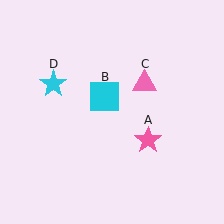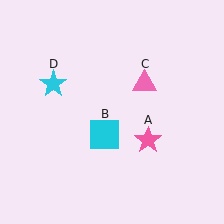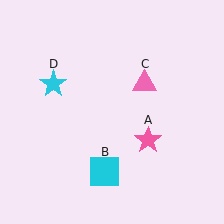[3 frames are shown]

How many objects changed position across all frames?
1 object changed position: cyan square (object B).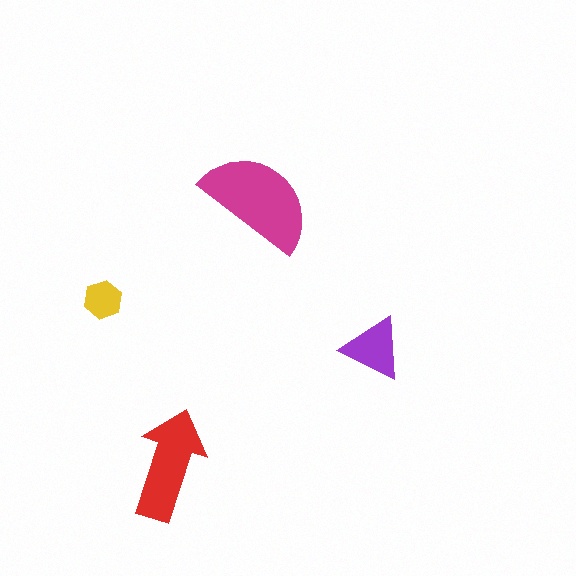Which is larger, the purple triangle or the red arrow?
The red arrow.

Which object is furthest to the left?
The yellow hexagon is leftmost.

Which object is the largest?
The magenta semicircle.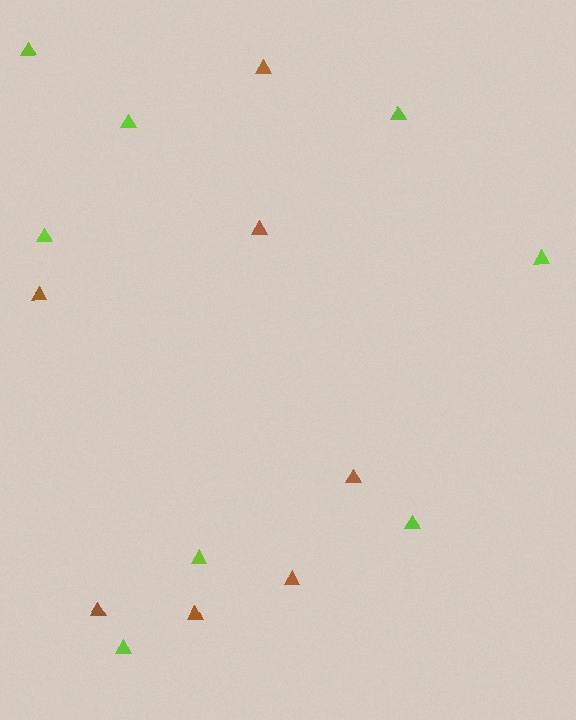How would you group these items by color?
There are 2 groups: one group of brown triangles (7) and one group of lime triangles (8).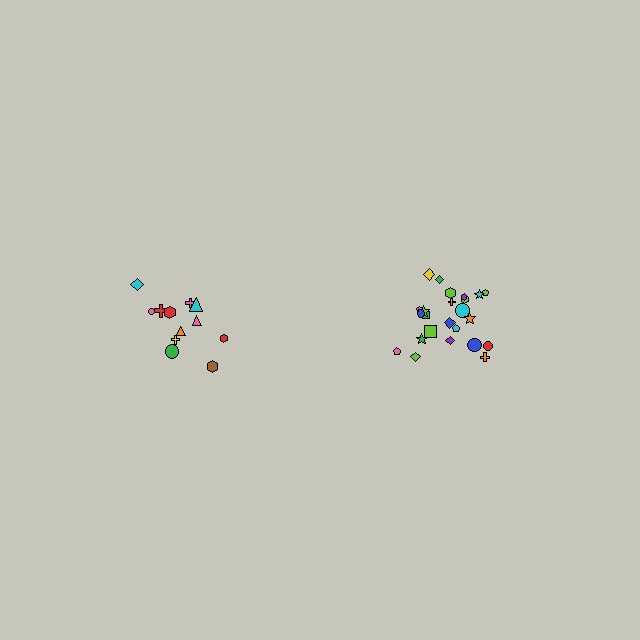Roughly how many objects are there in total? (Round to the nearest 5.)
Roughly 35 objects in total.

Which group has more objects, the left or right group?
The right group.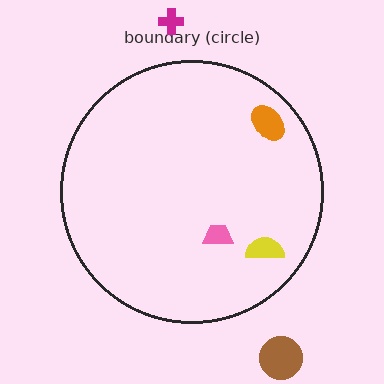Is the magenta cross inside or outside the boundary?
Outside.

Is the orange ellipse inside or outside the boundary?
Inside.